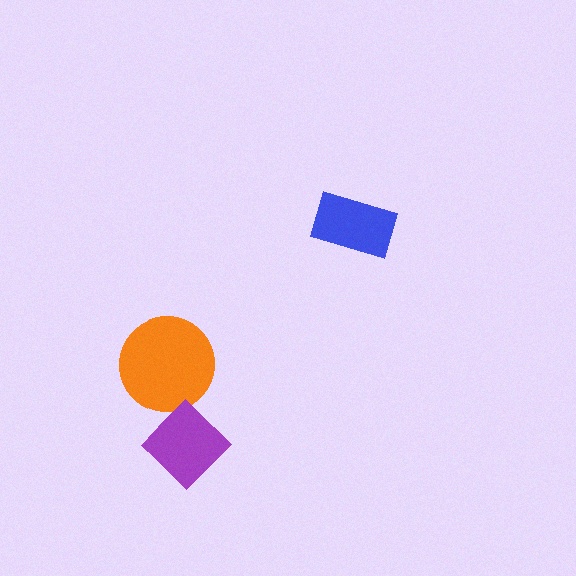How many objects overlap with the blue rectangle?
0 objects overlap with the blue rectangle.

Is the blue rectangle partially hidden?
No, no other shape covers it.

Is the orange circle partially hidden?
Yes, it is partially covered by another shape.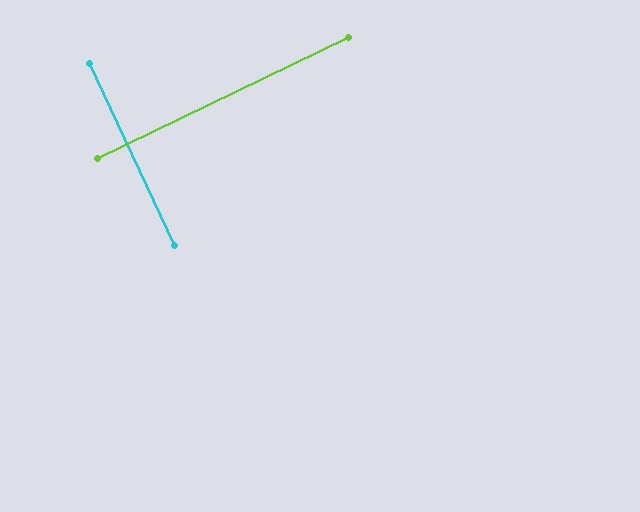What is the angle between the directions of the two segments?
Approximately 89 degrees.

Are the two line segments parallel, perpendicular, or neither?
Perpendicular — they meet at approximately 89°.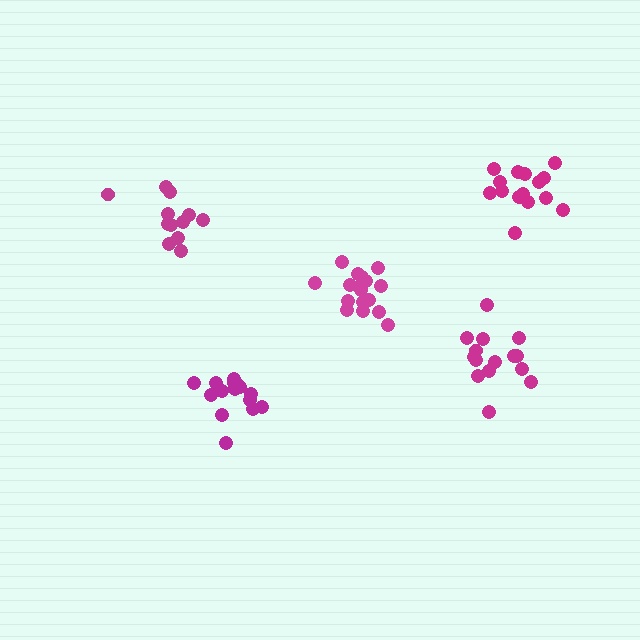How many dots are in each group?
Group 1: 17 dots, Group 2: 12 dots, Group 3: 15 dots, Group 4: 15 dots, Group 5: 15 dots (74 total).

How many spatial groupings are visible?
There are 5 spatial groupings.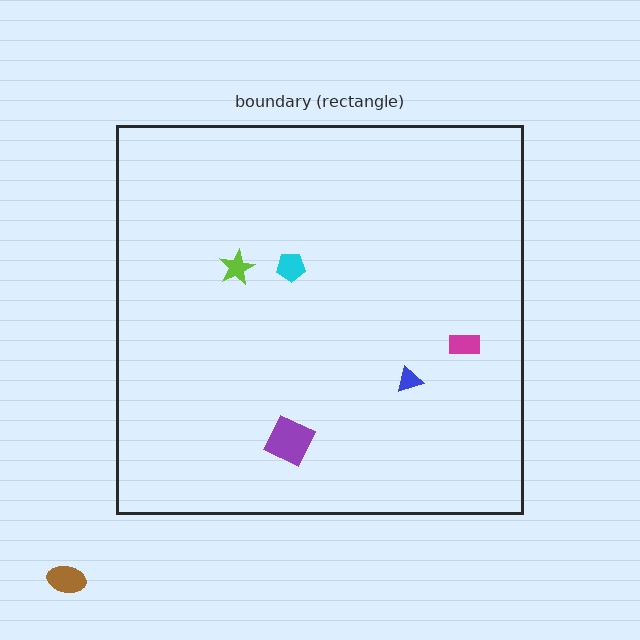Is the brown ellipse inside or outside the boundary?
Outside.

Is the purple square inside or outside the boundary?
Inside.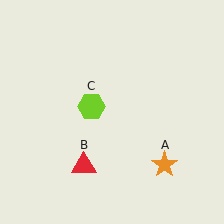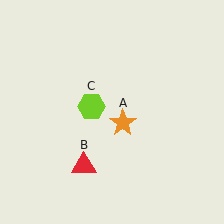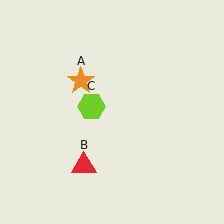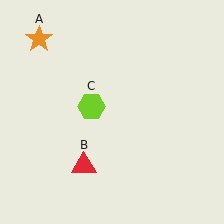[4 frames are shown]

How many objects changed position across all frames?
1 object changed position: orange star (object A).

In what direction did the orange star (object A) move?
The orange star (object A) moved up and to the left.